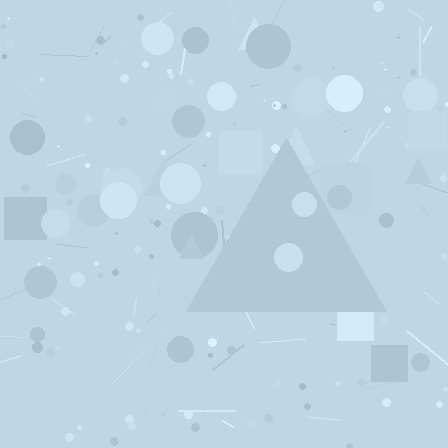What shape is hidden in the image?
A triangle is hidden in the image.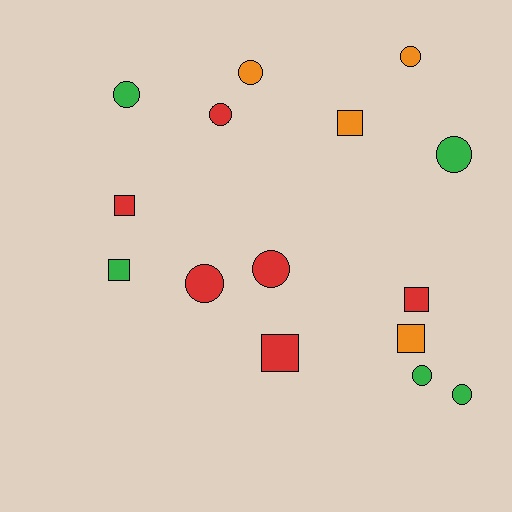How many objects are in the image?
There are 15 objects.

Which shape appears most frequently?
Circle, with 9 objects.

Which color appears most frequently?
Red, with 6 objects.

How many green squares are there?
There is 1 green square.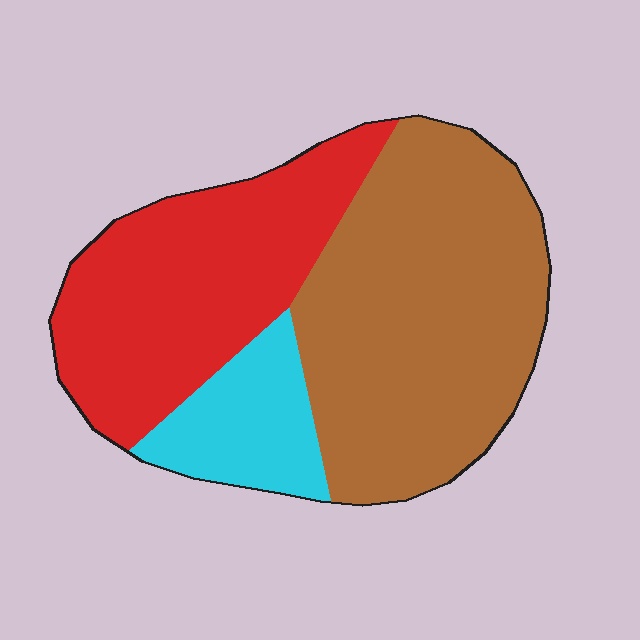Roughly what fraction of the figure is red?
Red takes up between a third and a half of the figure.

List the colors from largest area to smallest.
From largest to smallest: brown, red, cyan.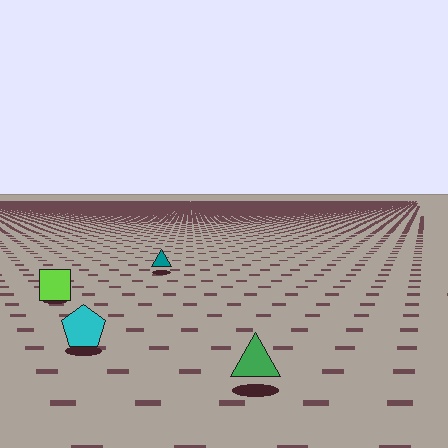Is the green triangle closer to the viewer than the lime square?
Yes. The green triangle is closer — you can tell from the texture gradient: the ground texture is coarser near it.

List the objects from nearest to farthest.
From nearest to farthest: the green triangle, the cyan pentagon, the lime square, the teal triangle.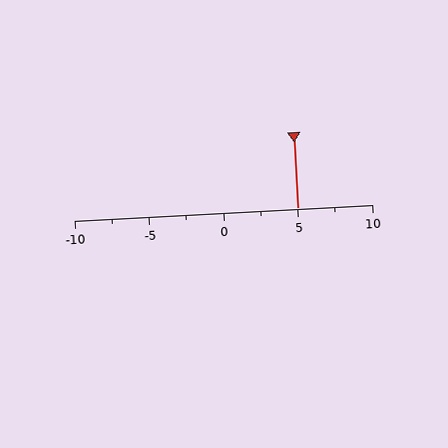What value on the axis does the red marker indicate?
The marker indicates approximately 5.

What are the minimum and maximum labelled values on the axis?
The axis runs from -10 to 10.